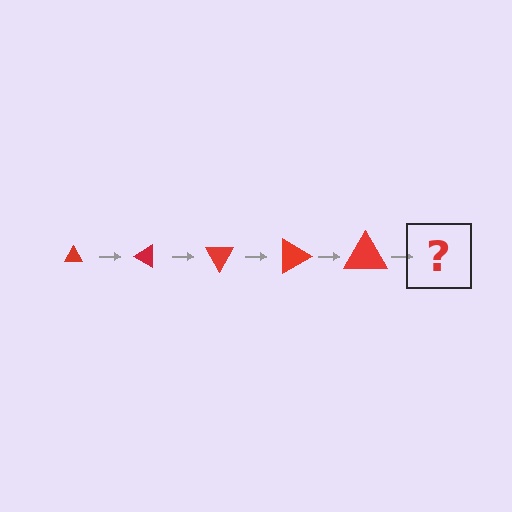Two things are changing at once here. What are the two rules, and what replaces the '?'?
The two rules are that the triangle grows larger each step and it rotates 30 degrees each step. The '?' should be a triangle, larger than the previous one and rotated 150 degrees from the start.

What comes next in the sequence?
The next element should be a triangle, larger than the previous one and rotated 150 degrees from the start.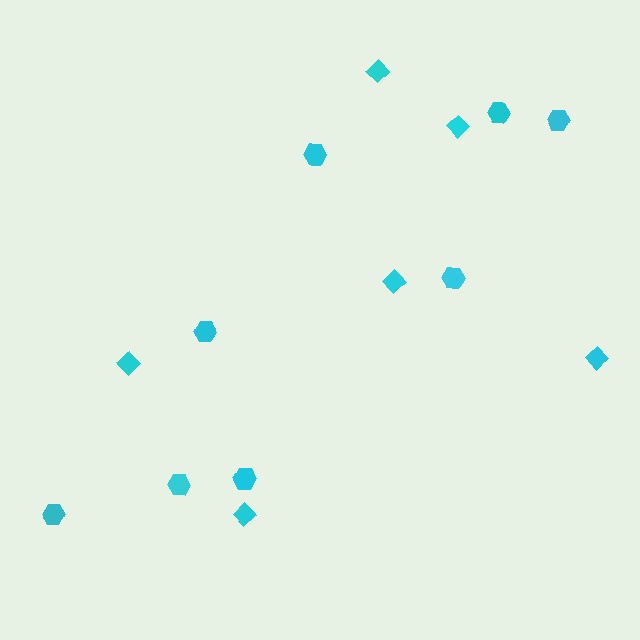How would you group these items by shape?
There are 2 groups: one group of diamonds (6) and one group of hexagons (8).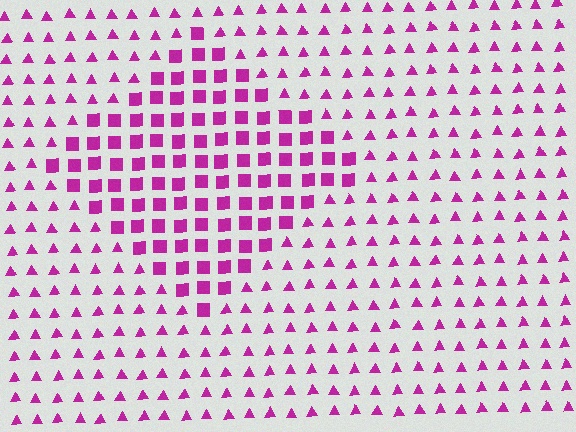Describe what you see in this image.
The image is filled with small magenta elements arranged in a uniform grid. A diamond-shaped region contains squares, while the surrounding area contains triangles. The boundary is defined purely by the change in element shape.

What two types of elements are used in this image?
The image uses squares inside the diamond region and triangles outside it.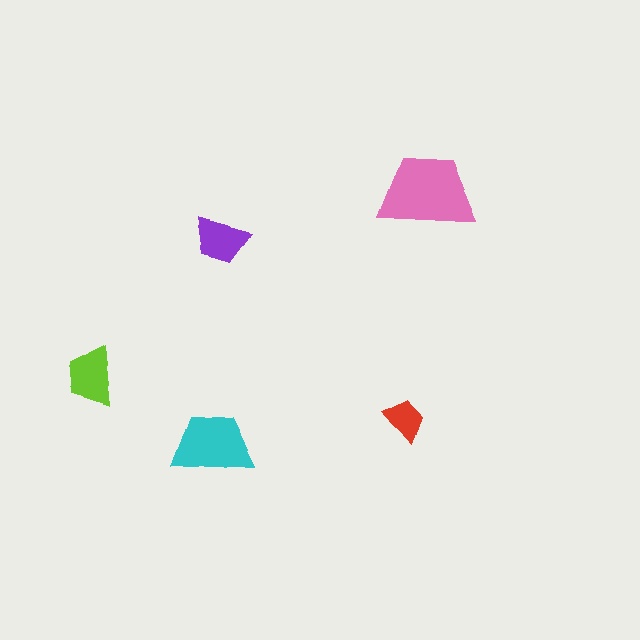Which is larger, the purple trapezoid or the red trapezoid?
The purple one.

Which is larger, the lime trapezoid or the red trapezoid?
The lime one.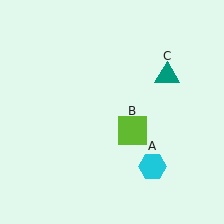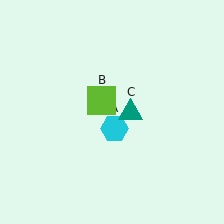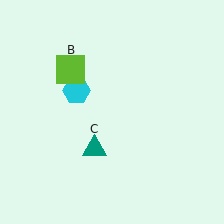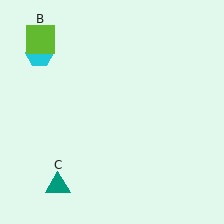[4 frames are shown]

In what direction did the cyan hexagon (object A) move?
The cyan hexagon (object A) moved up and to the left.